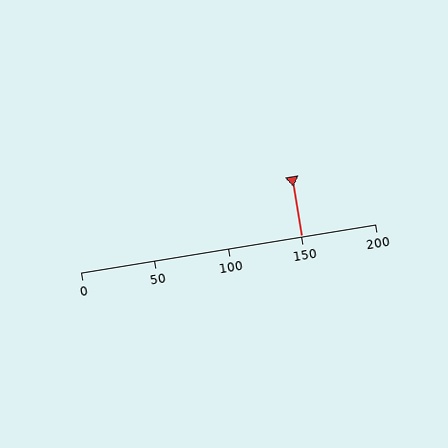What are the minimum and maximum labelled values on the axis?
The axis runs from 0 to 200.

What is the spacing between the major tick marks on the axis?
The major ticks are spaced 50 apart.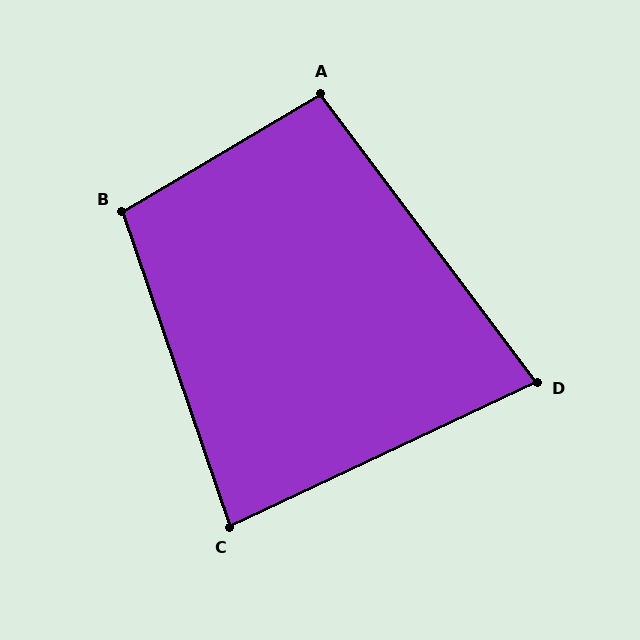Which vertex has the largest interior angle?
B, at approximately 102 degrees.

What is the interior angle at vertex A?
Approximately 96 degrees (obtuse).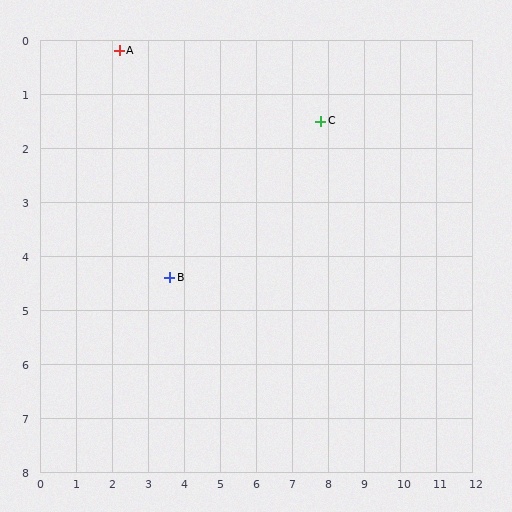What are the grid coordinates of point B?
Point B is at approximately (3.6, 4.4).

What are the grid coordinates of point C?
Point C is at approximately (7.8, 1.5).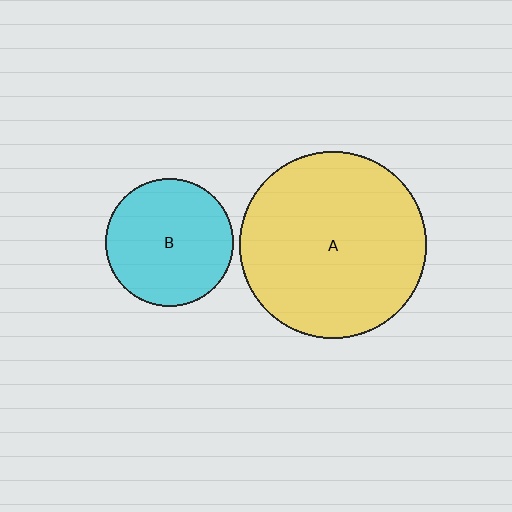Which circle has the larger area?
Circle A (yellow).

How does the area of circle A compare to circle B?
Approximately 2.1 times.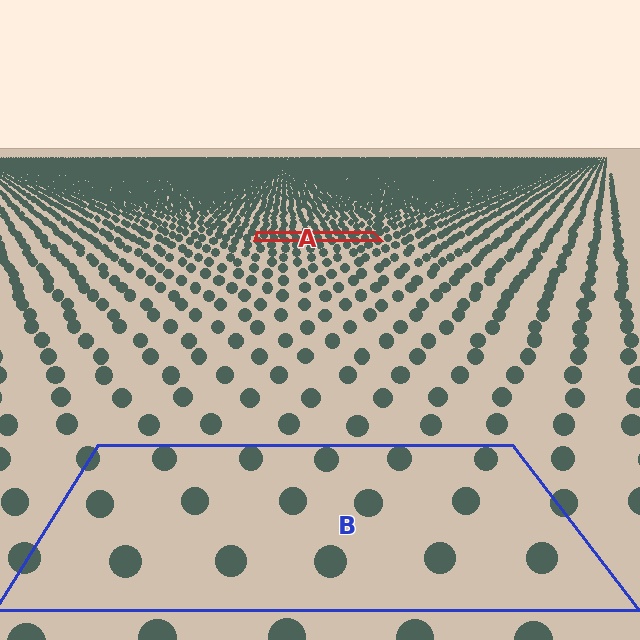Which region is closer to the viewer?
Region B is closer. The texture elements there are larger and more spread out.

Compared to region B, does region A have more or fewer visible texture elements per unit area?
Region A has more texture elements per unit area — they are packed more densely because it is farther away.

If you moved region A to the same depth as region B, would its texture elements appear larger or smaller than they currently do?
They would appear larger. At a closer depth, the same texture elements are projected at a bigger on-screen size.